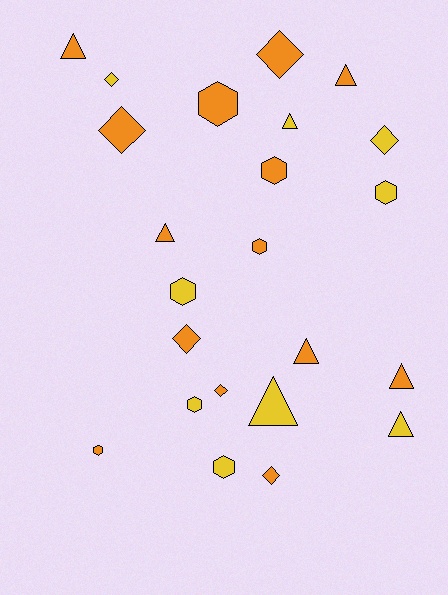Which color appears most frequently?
Orange, with 14 objects.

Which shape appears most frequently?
Hexagon, with 8 objects.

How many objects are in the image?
There are 23 objects.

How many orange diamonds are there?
There are 5 orange diamonds.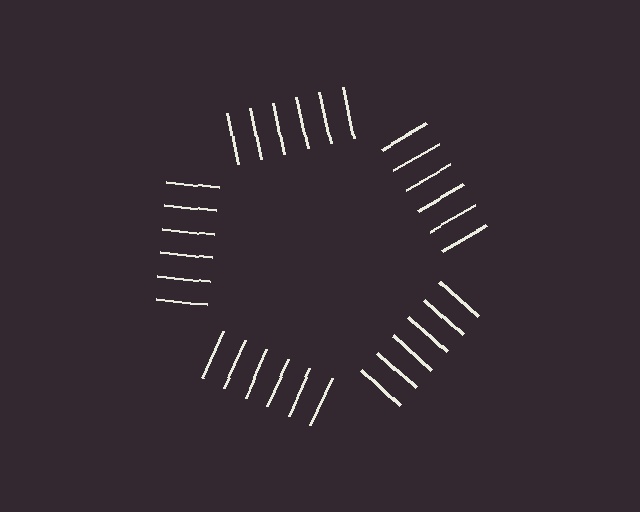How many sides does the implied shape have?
5 sides — the line-ends trace a pentagon.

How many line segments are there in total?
30 — 6 along each of the 5 edges.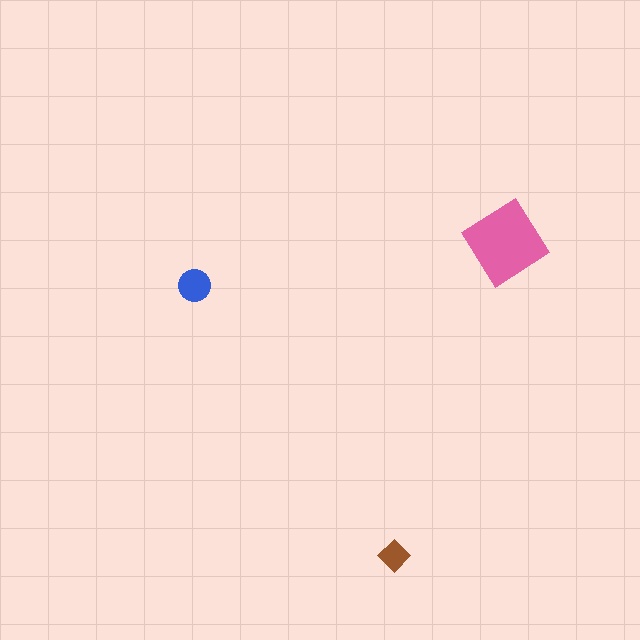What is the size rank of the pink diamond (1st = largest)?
1st.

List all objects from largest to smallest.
The pink diamond, the blue circle, the brown diamond.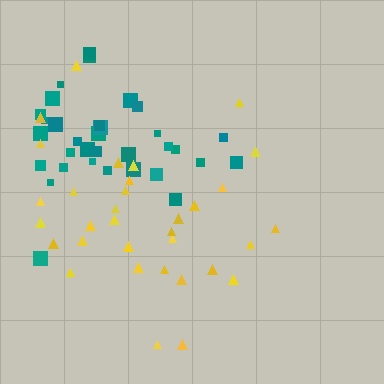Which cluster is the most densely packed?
Teal.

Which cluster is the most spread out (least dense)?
Yellow.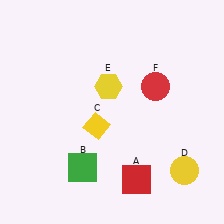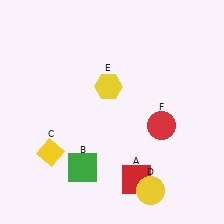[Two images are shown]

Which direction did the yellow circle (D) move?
The yellow circle (D) moved left.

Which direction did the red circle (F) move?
The red circle (F) moved down.